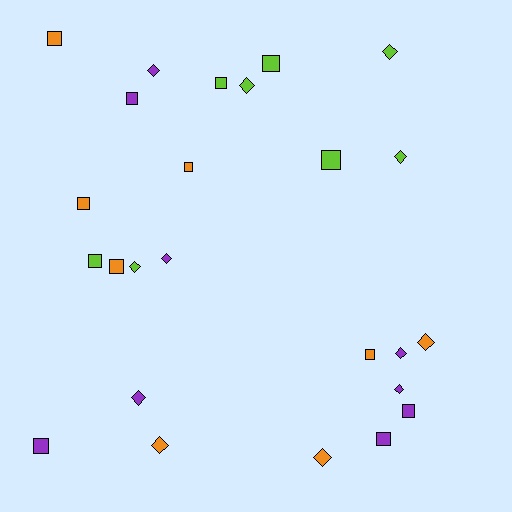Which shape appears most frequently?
Square, with 13 objects.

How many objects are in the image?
There are 25 objects.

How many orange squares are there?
There are 5 orange squares.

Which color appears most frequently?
Purple, with 9 objects.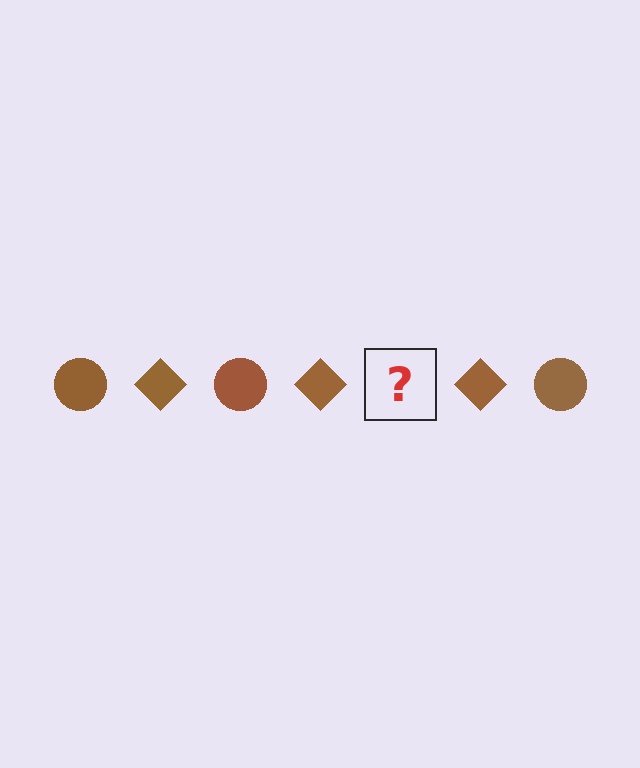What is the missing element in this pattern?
The missing element is a brown circle.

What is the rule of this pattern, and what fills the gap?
The rule is that the pattern cycles through circle, diamond shapes in brown. The gap should be filled with a brown circle.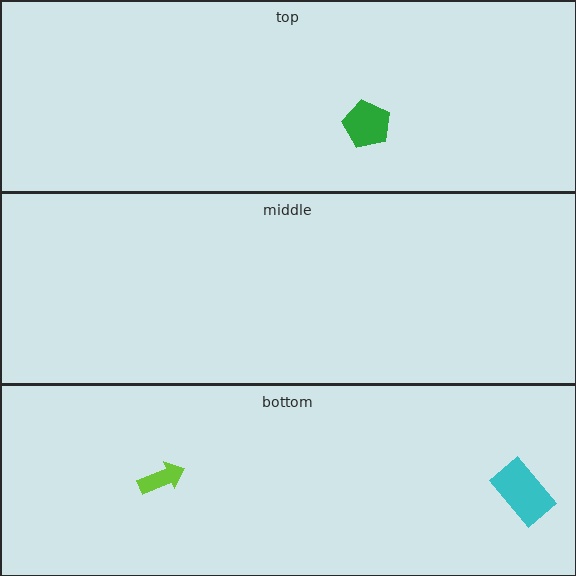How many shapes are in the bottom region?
2.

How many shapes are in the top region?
1.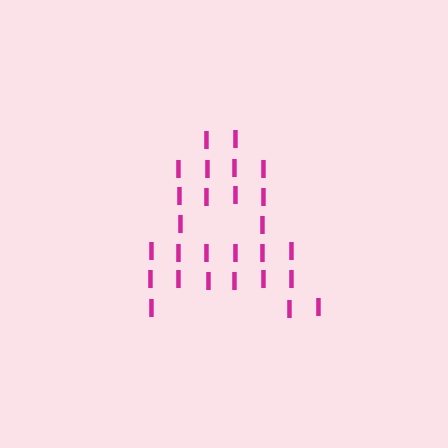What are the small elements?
The small elements are letter I's.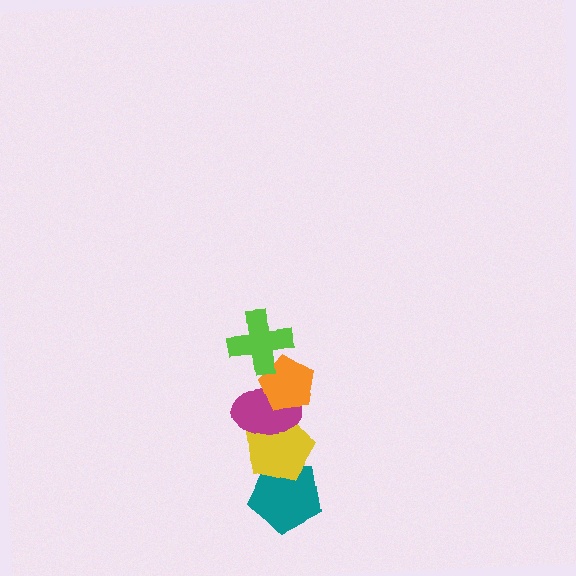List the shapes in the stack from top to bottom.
From top to bottom: the lime cross, the orange pentagon, the magenta ellipse, the yellow pentagon, the teal pentagon.